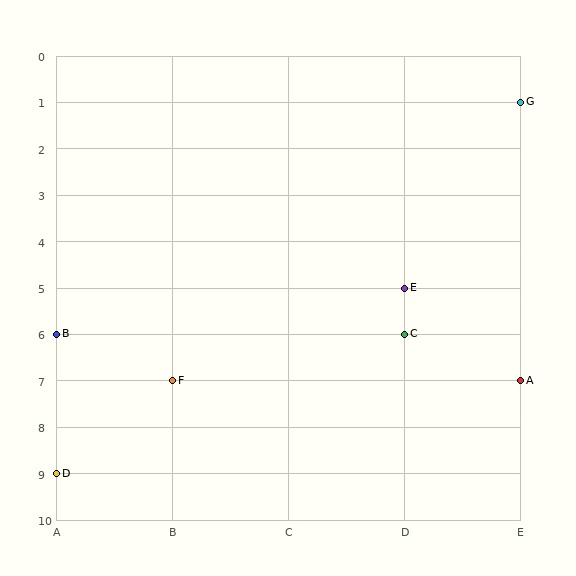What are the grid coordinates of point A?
Point A is at grid coordinates (E, 7).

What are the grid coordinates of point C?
Point C is at grid coordinates (D, 6).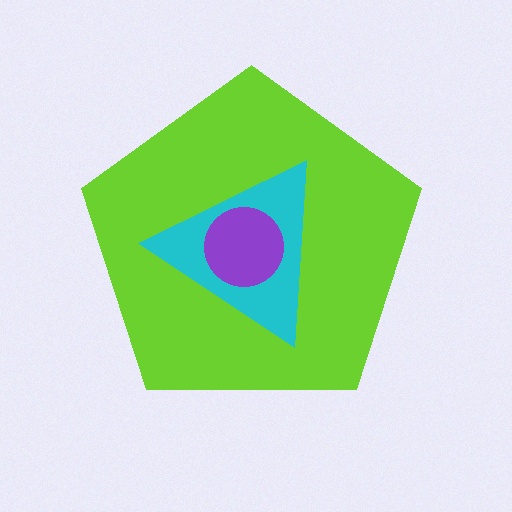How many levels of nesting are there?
3.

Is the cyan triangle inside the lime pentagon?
Yes.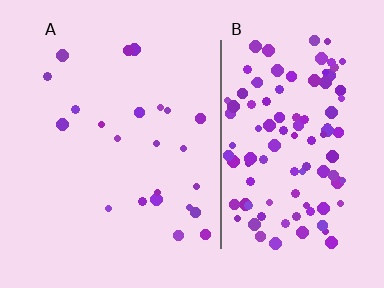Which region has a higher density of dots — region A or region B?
B (the right).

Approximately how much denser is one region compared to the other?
Approximately 5.1× — region B over region A.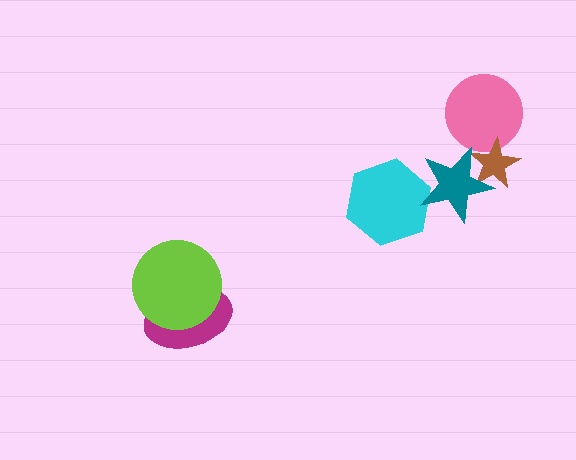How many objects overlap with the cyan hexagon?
1 object overlaps with the cyan hexagon.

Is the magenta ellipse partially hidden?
Yes, it is partially covered by another shape.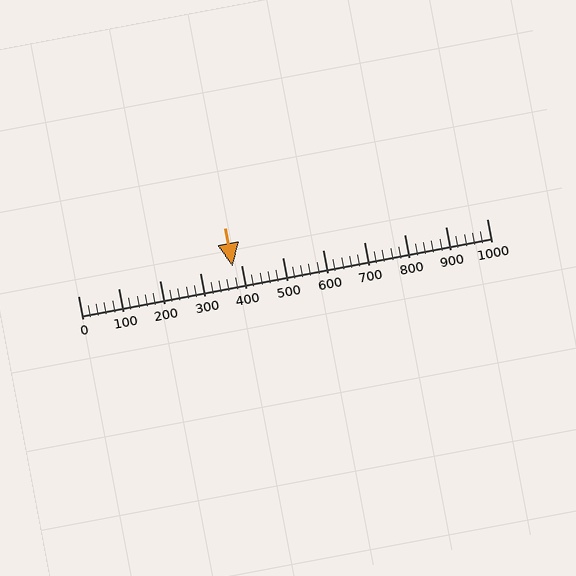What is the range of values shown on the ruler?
The ruler shows values from 0 to 1000.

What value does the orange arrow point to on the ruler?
The orange arrow points to approximately 378.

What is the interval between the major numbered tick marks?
The major tick marks are spaced 100 units apart.